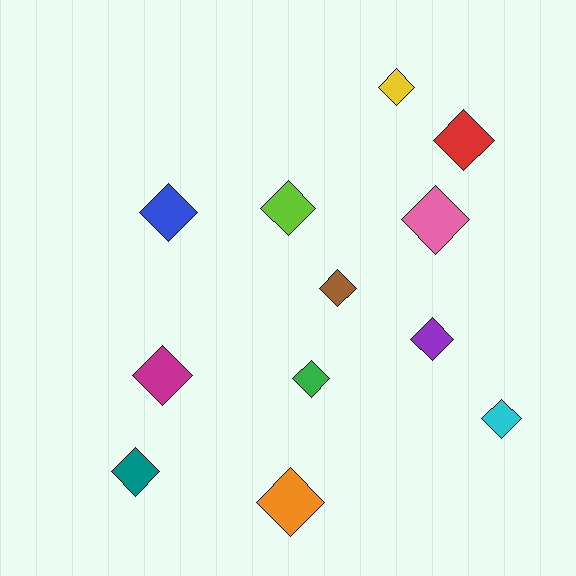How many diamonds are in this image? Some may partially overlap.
There are 12 diamonds.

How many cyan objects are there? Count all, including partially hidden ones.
There is 1 cyan object.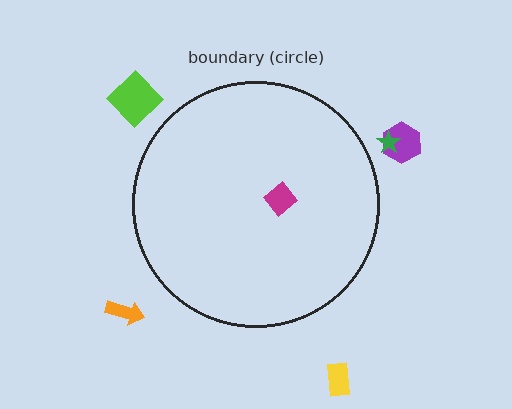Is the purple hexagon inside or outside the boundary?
Outside.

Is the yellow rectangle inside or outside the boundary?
Outside.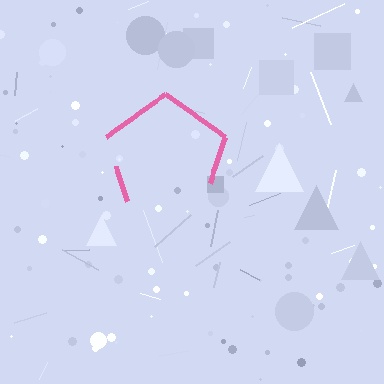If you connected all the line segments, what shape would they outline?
They would outline a pentagon.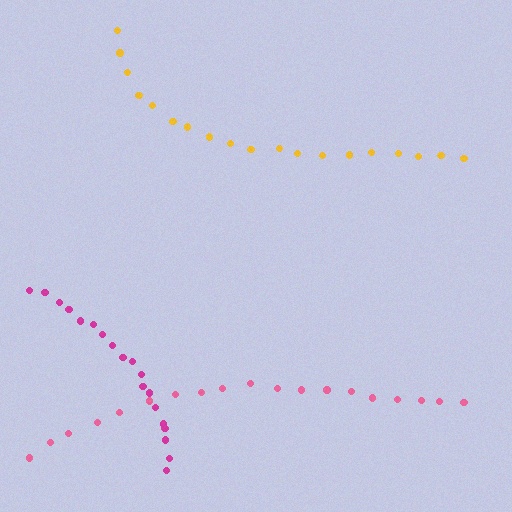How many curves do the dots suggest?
There are 3 distinct paths.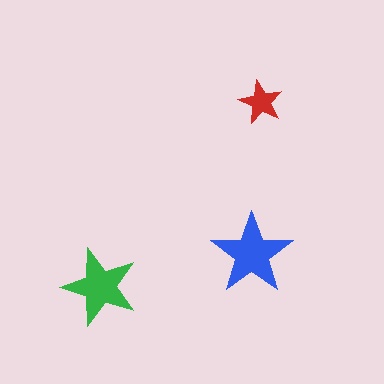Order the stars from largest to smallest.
the blue one, the green one, the red one.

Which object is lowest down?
The green star is bottommost.